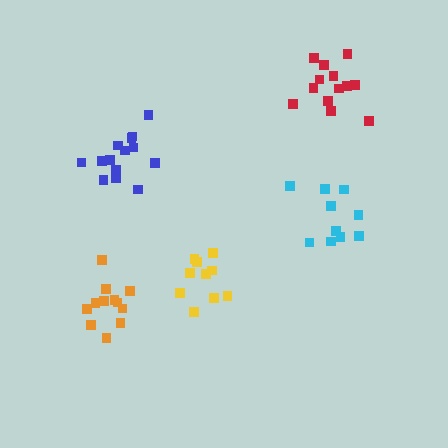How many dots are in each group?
Group 1: 10 dots, Group 2: 10 dots, Group 3: 15 dots, Group 4: 12 dots, Group 5: 13 dots (60 total).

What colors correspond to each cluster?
The clusters are colored: yellow, cyan, blue, orange, red.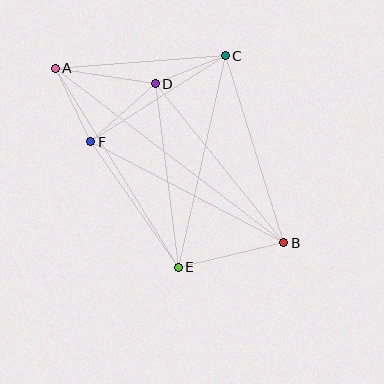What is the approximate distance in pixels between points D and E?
The distance between D and E is approximately 185 pixels.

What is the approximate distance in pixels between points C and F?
The distance between C and F is approximately 160 pixels.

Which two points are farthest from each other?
Points A and B are farthest from each other.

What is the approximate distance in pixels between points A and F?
The distance between A and F is approximately 81 pixels.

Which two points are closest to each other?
Points C and D are closest to each other.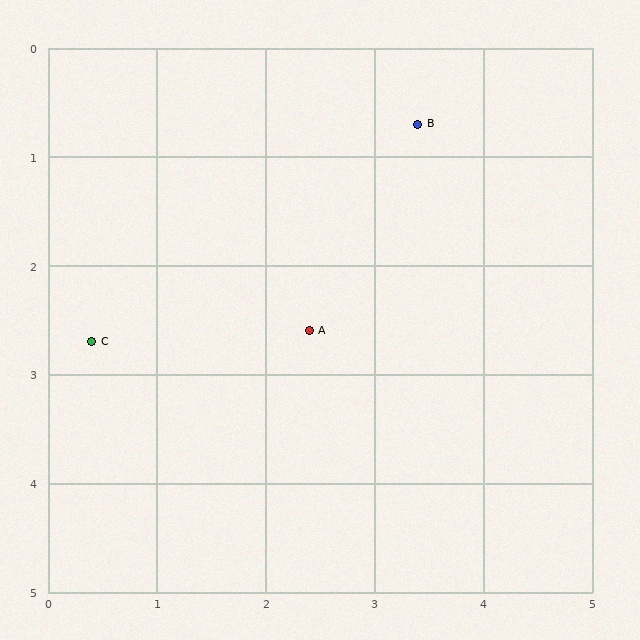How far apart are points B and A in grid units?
Points B and A are about 2.1 grid units apart.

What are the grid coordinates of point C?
Point C is at approximately (0.4, 2.7).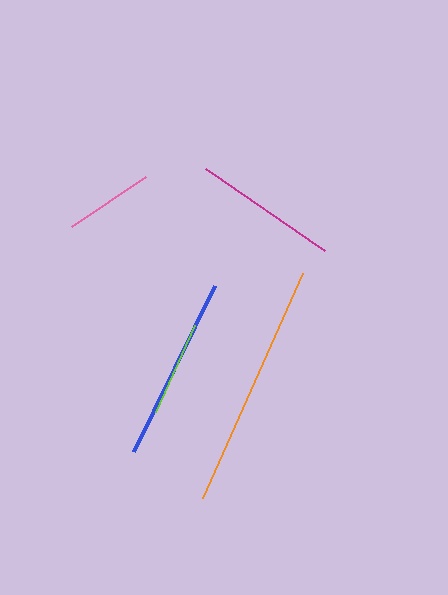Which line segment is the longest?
The orange line is the longest at approximately 246 pixels.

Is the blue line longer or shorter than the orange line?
The orange line is longer than the blue line.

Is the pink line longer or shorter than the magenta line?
The magenta line is longer than the pink line.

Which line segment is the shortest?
The pink line is the shortest at approximately 89 pixels.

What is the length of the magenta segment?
The magenta segment is approximately 144 pixels long.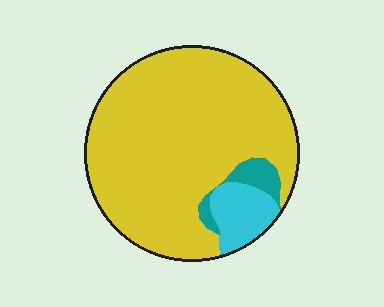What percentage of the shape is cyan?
Cyan takes up about one tenth (1/10) of the shape.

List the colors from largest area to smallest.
From largest to smallest: yellow, cyan, teal.